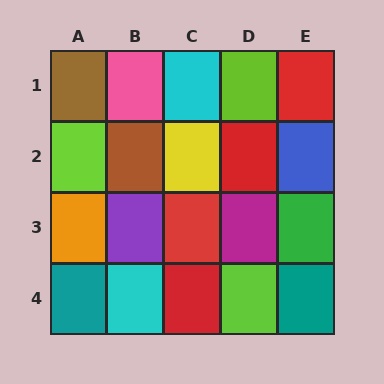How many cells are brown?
2 cells are brown.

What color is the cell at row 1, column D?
Lime.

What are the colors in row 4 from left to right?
Teal, cyan, red, lime, teal.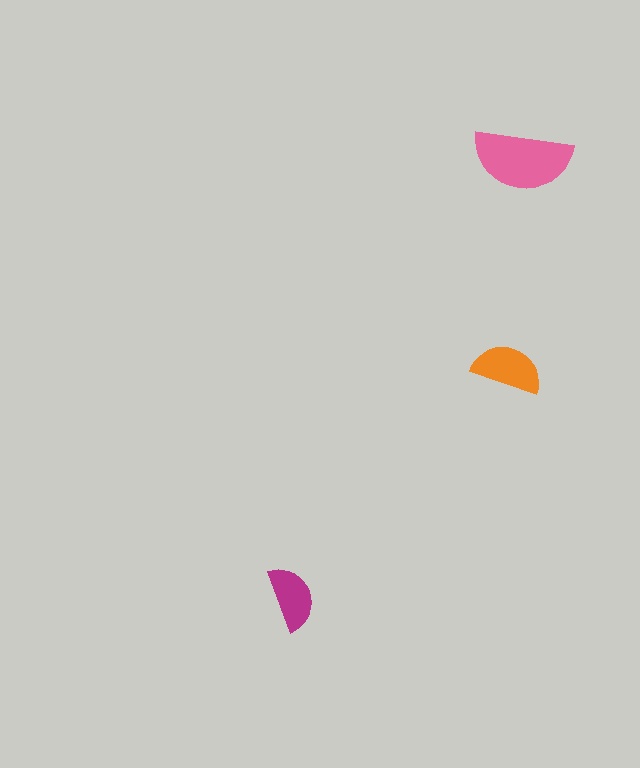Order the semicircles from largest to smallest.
the pink one, the orange one, the magenta one.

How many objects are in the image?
There are 3 objects in the image.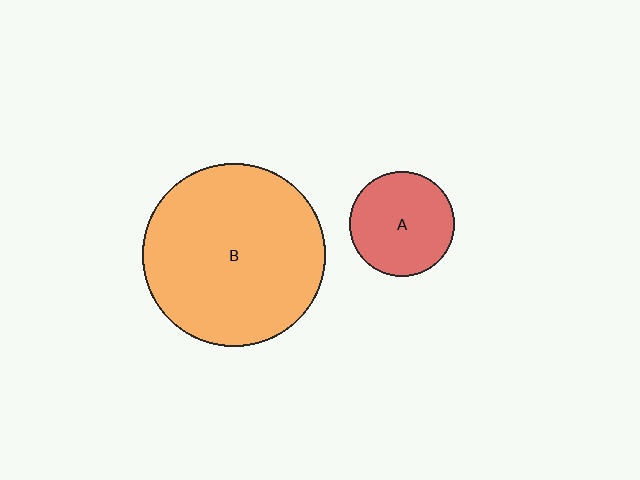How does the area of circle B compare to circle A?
Approximately 3.0 times.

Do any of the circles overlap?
No, none of the circles overlap.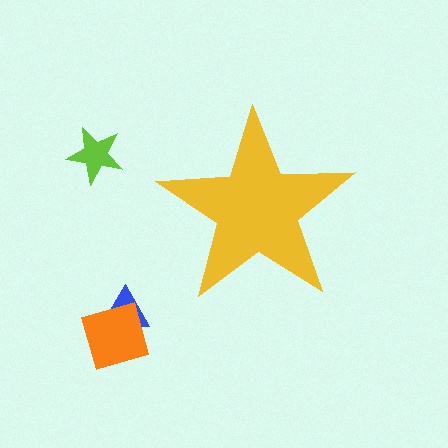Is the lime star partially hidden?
No, the lime star is fully visible.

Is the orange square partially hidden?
No, the orange square is fully visible.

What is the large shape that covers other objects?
A yellow star.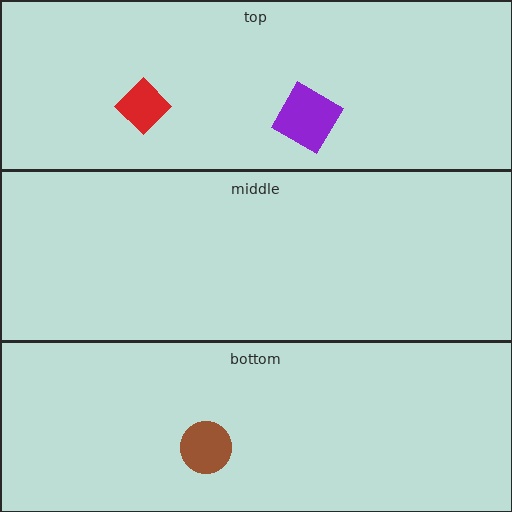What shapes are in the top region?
The purple square, the red diamond.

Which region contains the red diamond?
The top region.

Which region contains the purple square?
The top region.